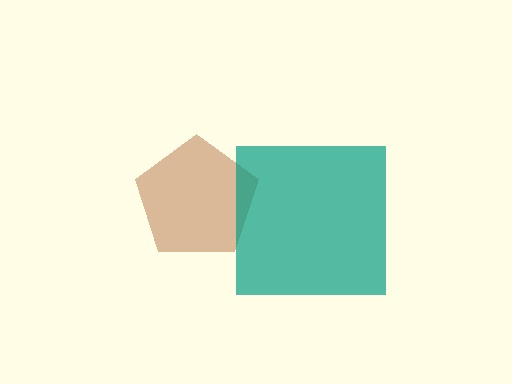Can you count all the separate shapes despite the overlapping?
Yes, there are 2 separate shapes.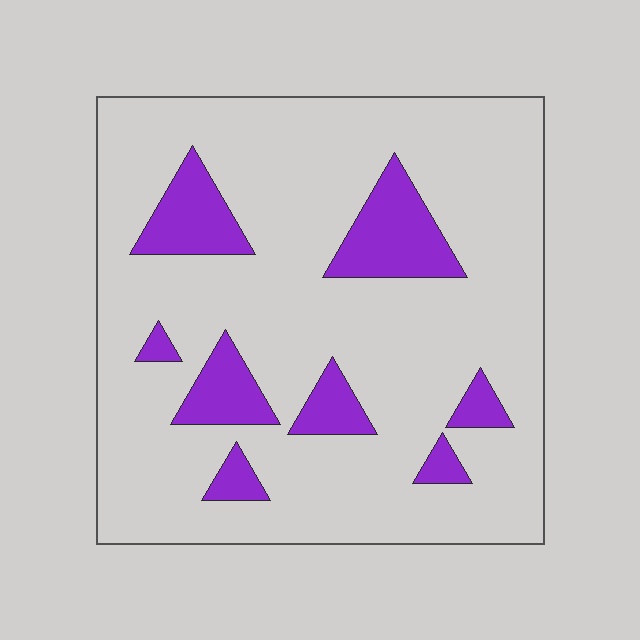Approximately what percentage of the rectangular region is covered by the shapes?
Approximately 15%.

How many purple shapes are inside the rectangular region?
8.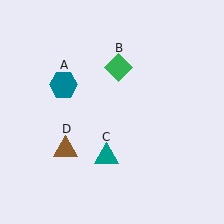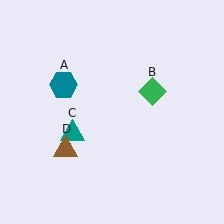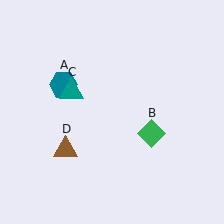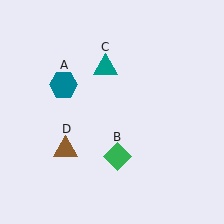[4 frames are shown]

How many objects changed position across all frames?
2 objects changed position: green diamond (object B), teal triangle (object C).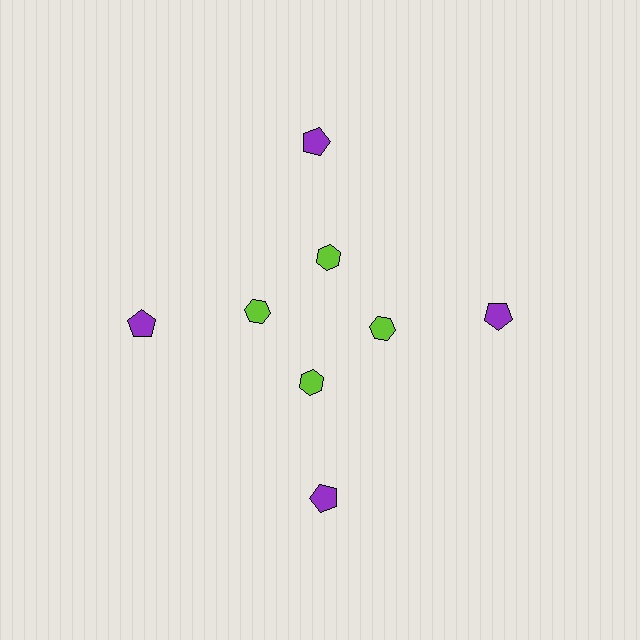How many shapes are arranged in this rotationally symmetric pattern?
There are 8 shapes, arranged in 4 groups of 2.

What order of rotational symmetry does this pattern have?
This pattern has 4-fold rotational symmetry.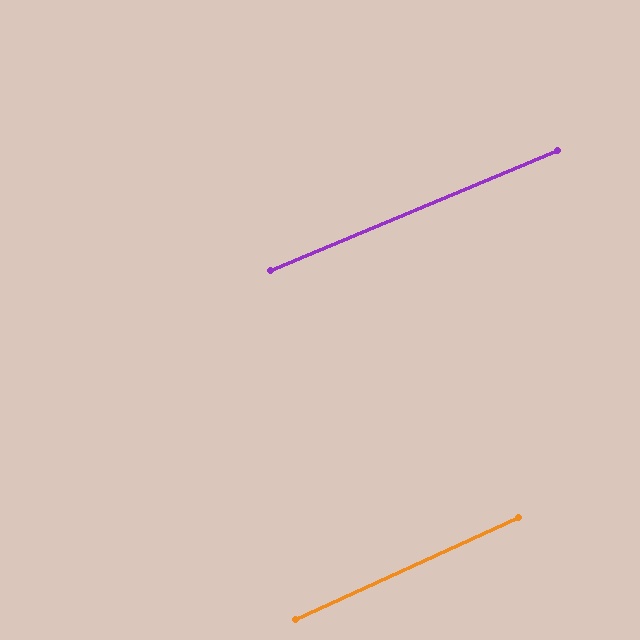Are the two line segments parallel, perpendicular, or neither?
Parallel — their directions differ by only 1.8°.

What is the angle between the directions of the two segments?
Approximately 2 degrees.